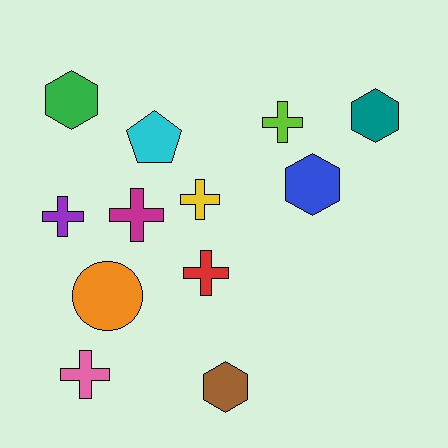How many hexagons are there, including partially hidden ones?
There are 4 hexagons.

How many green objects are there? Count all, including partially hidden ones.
There is 1 green object.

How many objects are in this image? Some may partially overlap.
There are 12 objects.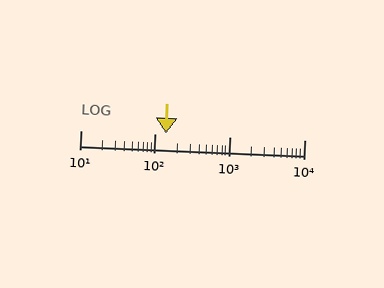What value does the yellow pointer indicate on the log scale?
The pointer indicates approximately 140.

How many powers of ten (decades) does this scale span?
The scale spans 3 decades, from 10 to 10000.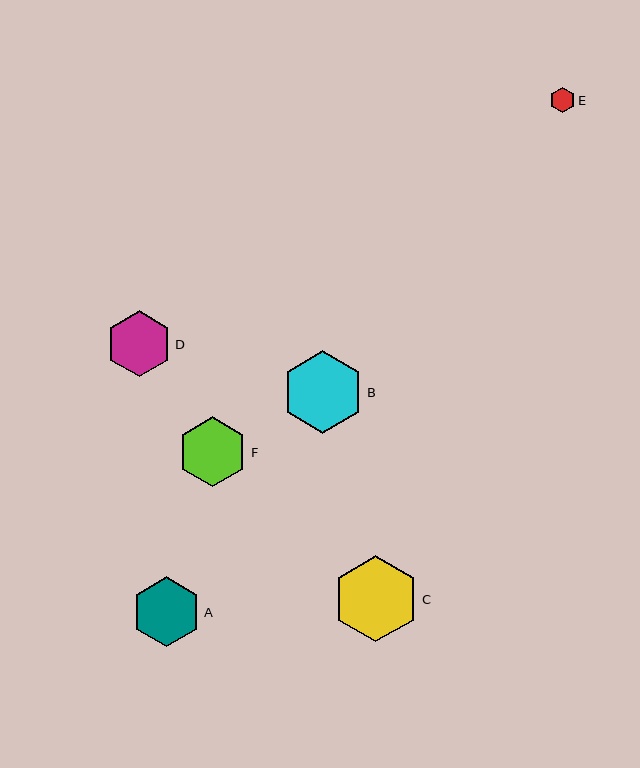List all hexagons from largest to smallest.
From largest to smallest: C, B, F, A, D, E.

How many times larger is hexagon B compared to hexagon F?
Hexagon B is approximately 1.2 times the size of hexagon F.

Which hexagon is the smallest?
Hexagon E is the smallest with a size of approximately 26 pixels.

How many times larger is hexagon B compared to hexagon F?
Hexagon B is approximately 1.2 times the size of hexagon F.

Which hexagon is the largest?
Hexagon C is the largest with a size of approximately 86 pixels.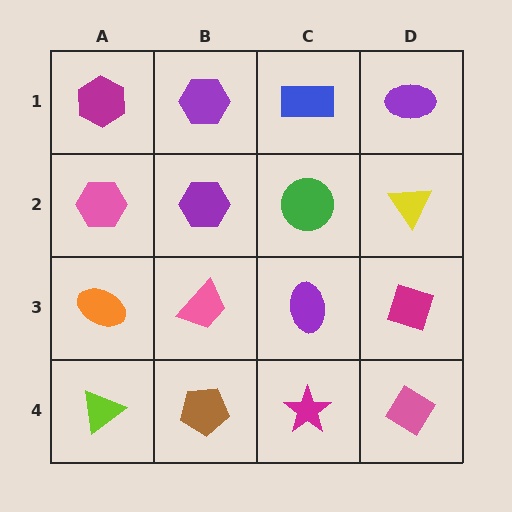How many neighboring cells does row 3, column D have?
3.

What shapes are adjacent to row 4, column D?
A magenta diamond (row 3, column D), a magenta star (row 4, column C).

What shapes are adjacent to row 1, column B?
A purple hexagon (row 2, column B), a magenta hexagon (row 1, column A), a blue rectangle (row 1, column C).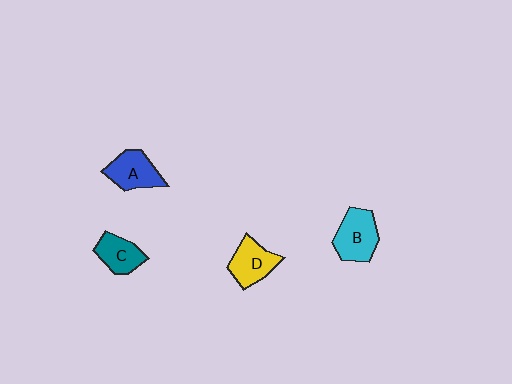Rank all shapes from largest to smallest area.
From largest to smallest: B (cyan), A (blue), D (yellow), C (teal).